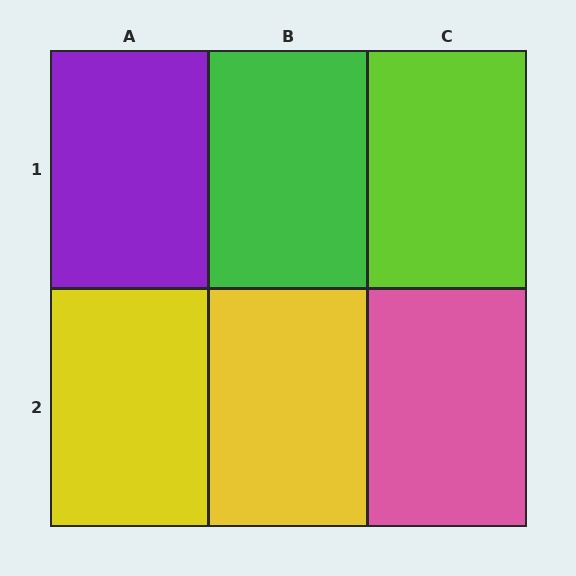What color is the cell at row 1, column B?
Green.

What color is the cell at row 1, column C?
Lime.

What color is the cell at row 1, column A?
Purple.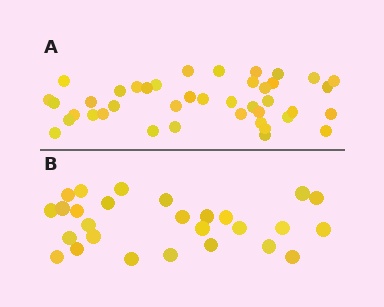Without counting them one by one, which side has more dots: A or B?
Region A (the top region) has more dots.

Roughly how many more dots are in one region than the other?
Region A has approximately 15 more dots than region B.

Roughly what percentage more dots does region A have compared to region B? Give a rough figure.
About 50% more.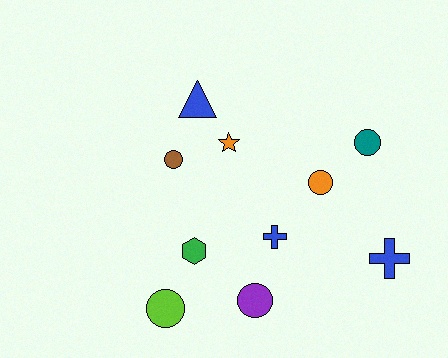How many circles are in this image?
There are 5 circles.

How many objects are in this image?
There are 10 objects.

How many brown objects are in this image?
There is 1 brown object.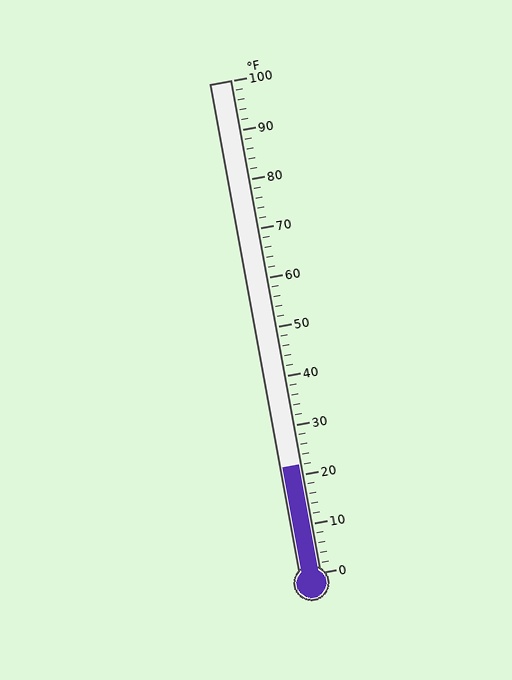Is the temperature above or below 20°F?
The temperature is above 20°F.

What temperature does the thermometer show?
The thermometer shows approximately 22°F.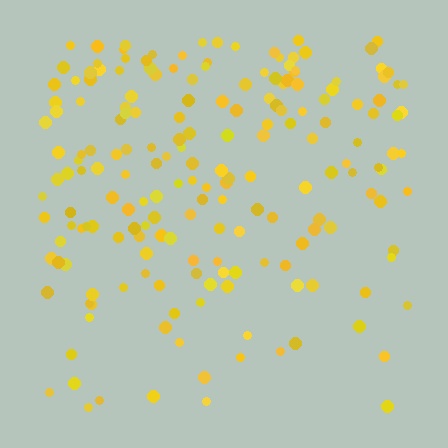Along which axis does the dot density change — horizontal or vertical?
Vertical.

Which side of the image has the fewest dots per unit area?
The bottom.